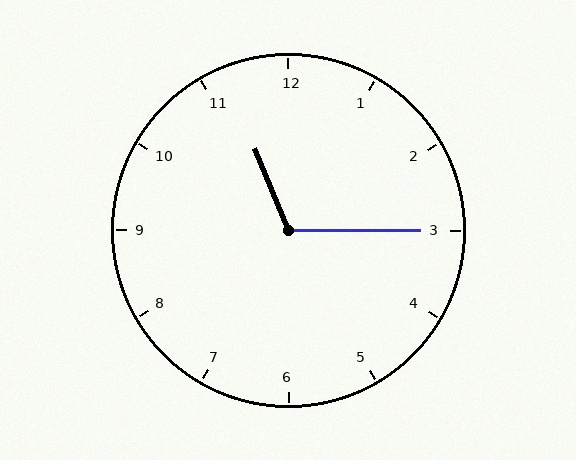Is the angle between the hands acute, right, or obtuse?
It is obtuse.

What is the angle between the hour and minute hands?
Approximately 112 degrees.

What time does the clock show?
11:15.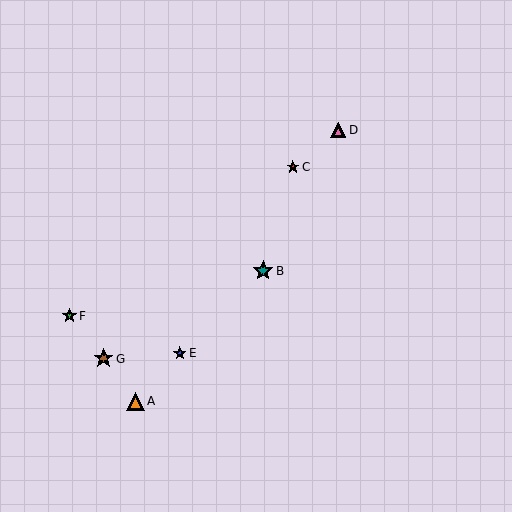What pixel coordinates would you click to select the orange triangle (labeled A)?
Click at (136, 401) to select the orange triangle A.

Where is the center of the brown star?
The center of the brown star is at (104, 359).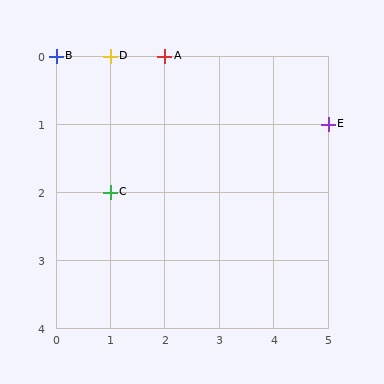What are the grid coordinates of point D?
Point D is at grid coordinates (1, 0).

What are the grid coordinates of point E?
Point E is at grid coordinates (5, 1).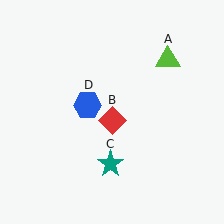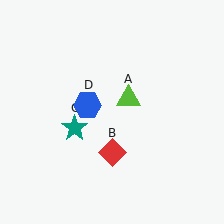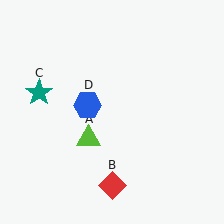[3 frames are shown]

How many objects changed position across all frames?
3 objects changed position: lime triangle (object A), red diamond (object B), teal star (object C).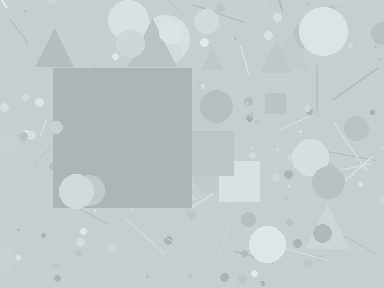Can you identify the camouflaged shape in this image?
The camouflaged shape is a square.